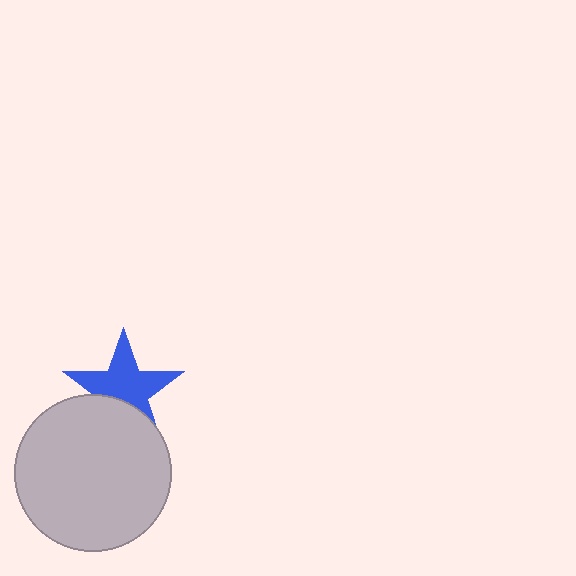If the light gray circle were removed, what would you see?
You would see the complete blue star.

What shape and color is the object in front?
The object in front is a light gray circle.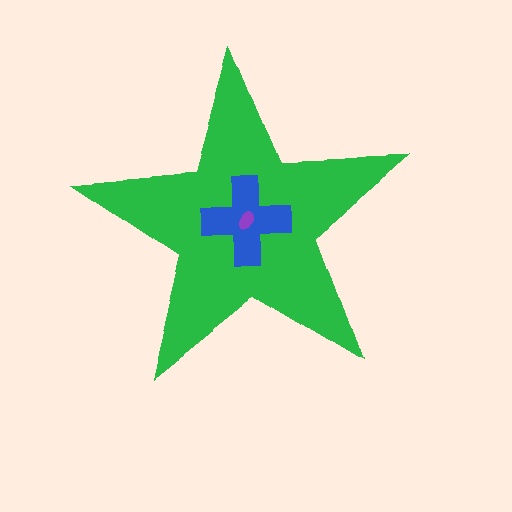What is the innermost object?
The purple ellipse.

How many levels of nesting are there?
3.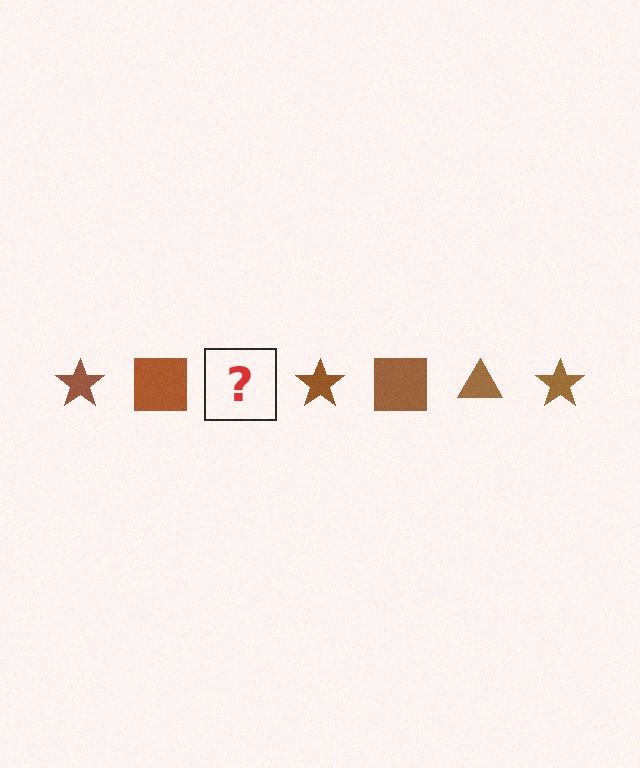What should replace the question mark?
The question mark should be replaced with a brown triangle.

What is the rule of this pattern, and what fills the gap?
The rule is that the pattern cycles through star, square, triangle shapes in brown. The gap should be filled with a brown triangle.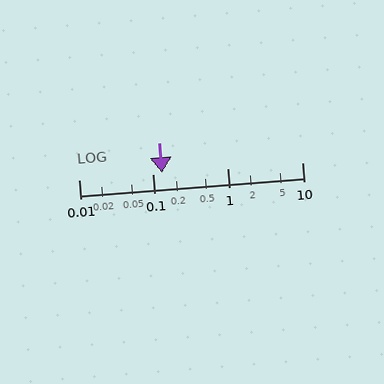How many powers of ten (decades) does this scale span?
The scale spans 3 decades, from 0.01 to 10.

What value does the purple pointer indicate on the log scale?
The pointer indicates approximately 0.13.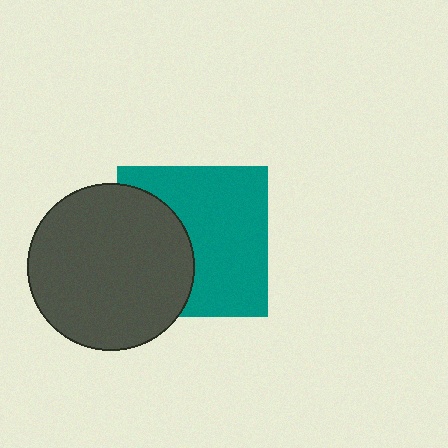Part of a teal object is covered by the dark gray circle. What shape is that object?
It is a square.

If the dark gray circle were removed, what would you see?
You would see the complete teal square.